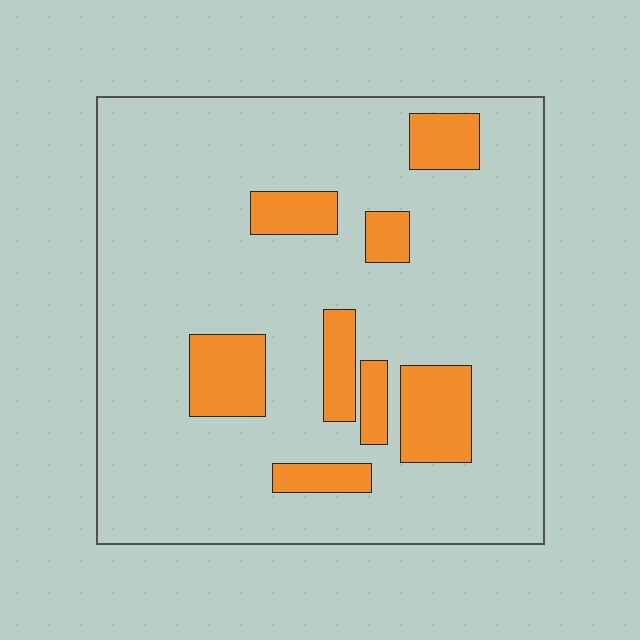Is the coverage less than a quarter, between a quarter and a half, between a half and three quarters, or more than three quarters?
Less than a quarter.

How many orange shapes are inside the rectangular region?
8.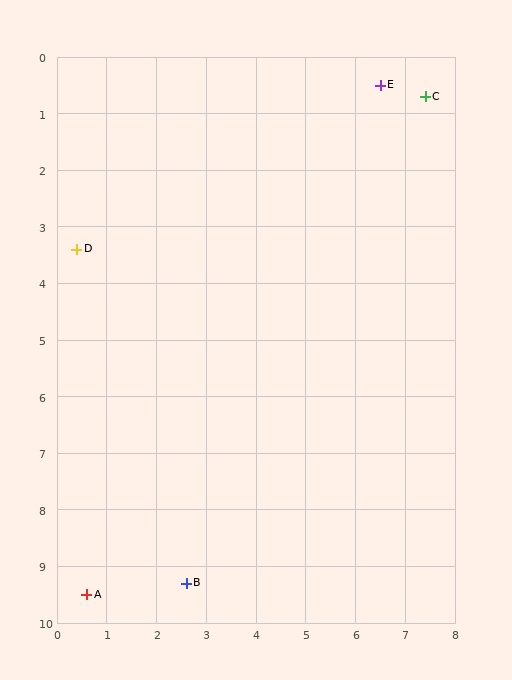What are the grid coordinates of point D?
Point D is at approximately (0.4, 3.4).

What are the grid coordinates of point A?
Point A is at approximately (0.6, 9.5).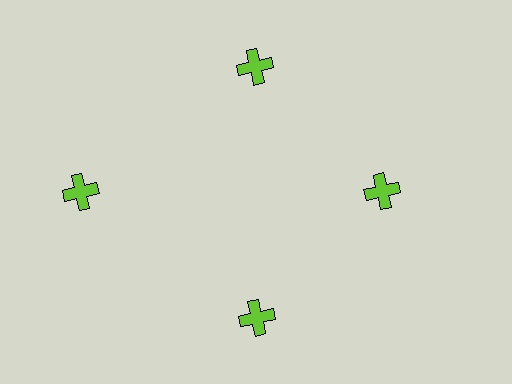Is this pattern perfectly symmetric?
No. The 4 lime crosses are arranged in a ring, but one element near the 9 o'clock position is pushed outward from the center, breaking the 4-fold rotational symmetry.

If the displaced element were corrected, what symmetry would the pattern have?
It would have 4-fold rotational symmetry — the pattern would map onto itself every 90 degrees.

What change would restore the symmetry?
The symmetry would be restored by moving it inward, back onto the ring so that all 4 crosses sit at equal angles and equal distance from the center.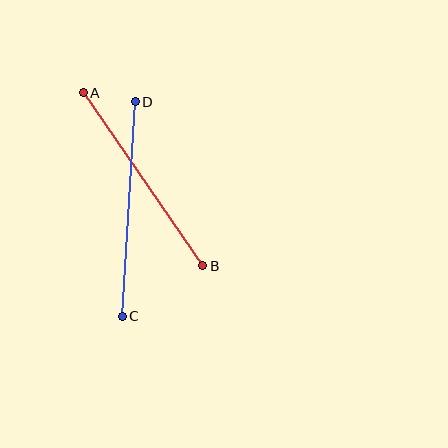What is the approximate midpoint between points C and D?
The midpoint is at approximately (129, 209) pixels.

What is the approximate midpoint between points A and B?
The midpoint is at approximately (143, 179) pixels.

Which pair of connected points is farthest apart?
Points C and D are farthest apart.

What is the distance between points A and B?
The distance is approximately 210 pixels.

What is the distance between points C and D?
The distance is approximately 215 pixels.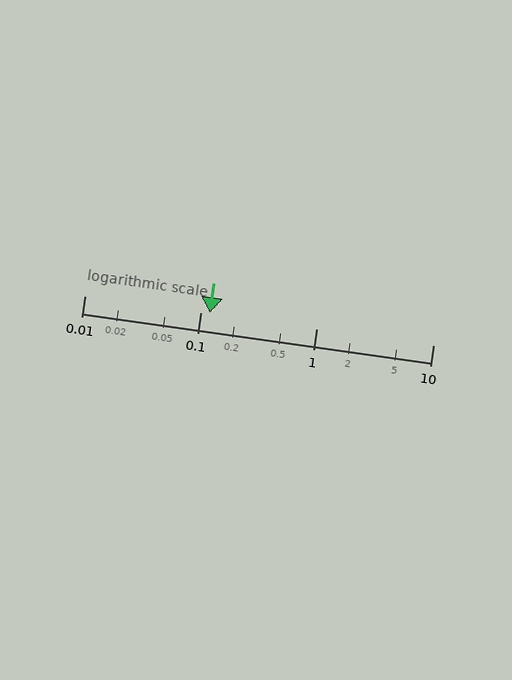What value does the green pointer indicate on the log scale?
The pointer indicates approximately 0.12.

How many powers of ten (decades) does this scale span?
The scale spans 3 decades, from 0.01 to 10.